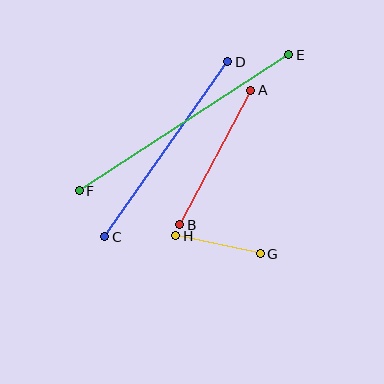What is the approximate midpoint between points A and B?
The midpoint is at approximately (215, 157) pixels.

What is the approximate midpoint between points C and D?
The midpoint is at approximately (166, 149) pixels.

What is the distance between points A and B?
The distance is approximately 152 pixels.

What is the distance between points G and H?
The distance is approximately 87 pixels.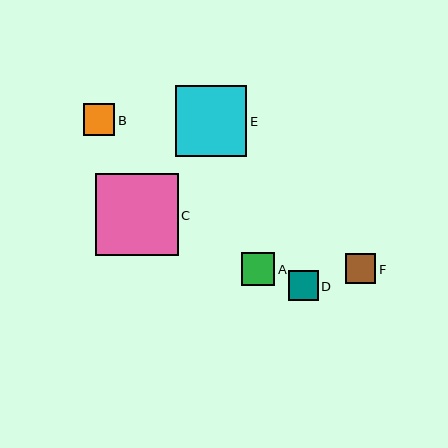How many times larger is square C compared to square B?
Square C is approximately 2.6 times the size of square B.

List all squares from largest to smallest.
From largest to smallest: C, E, A, B, D, F.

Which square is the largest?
Square C is the largest with a size of approximately 83 pixels.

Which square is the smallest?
Square F is the smallest with a size of approximately 30 pixels.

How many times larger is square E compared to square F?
Square E is approximately 2.4 times the size of square F.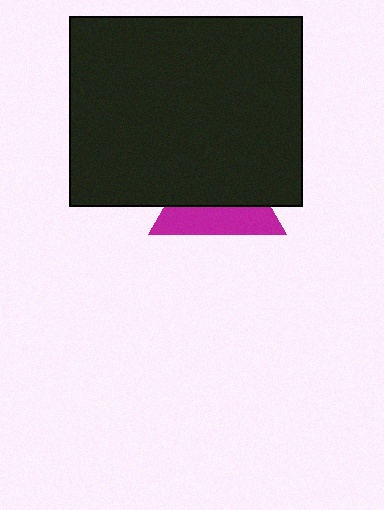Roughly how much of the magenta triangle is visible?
A small part of it is visible (roughly 41%).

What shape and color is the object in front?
The object in front is a black rectangle.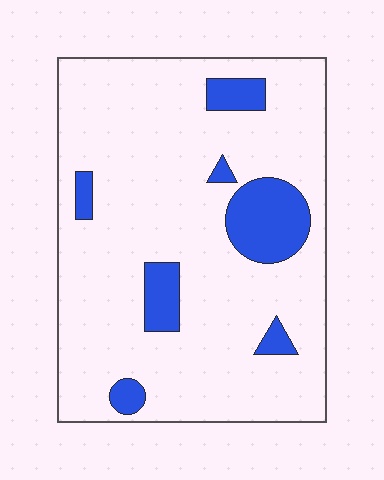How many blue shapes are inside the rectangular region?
7.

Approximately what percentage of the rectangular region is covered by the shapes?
Approximately 15%.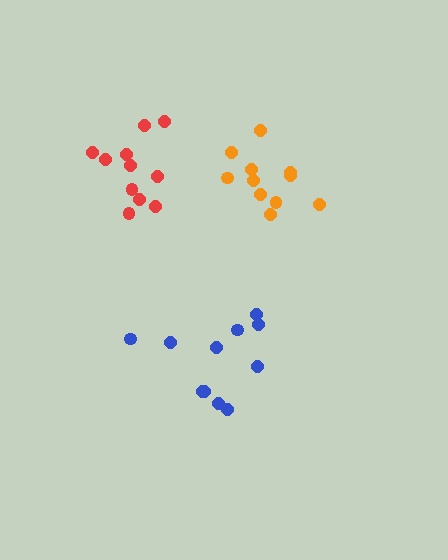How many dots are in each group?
Group 1: 11 dots, Group 2: 11 dots, Group 3: 11 dots (33 total).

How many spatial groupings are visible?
There are 3 spatial groupings.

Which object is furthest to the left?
The red cluster is leftmost.